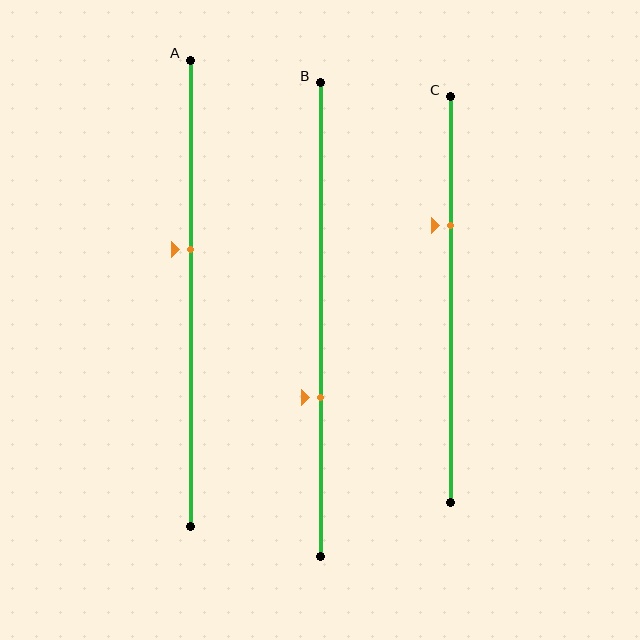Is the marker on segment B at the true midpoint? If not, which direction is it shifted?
No, the marker on segment B is shifted downward by about 16% of the segment length.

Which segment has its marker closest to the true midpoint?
Segment A has its marker closest to the true midpoint.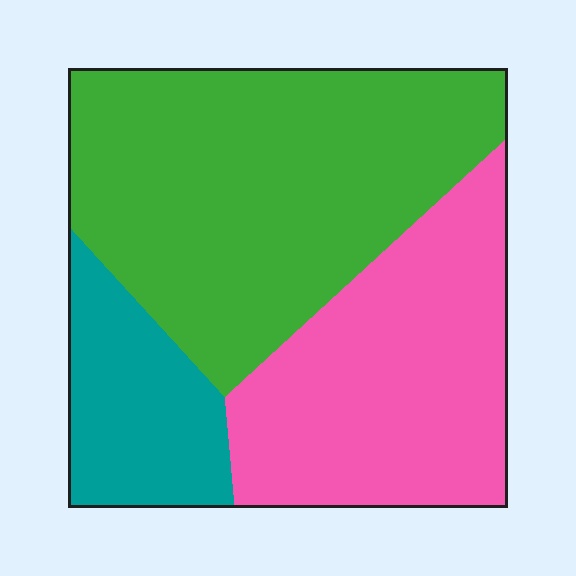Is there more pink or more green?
Green.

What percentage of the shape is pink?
Pink covers around 35% of the shape.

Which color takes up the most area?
Green, at roughly 50%.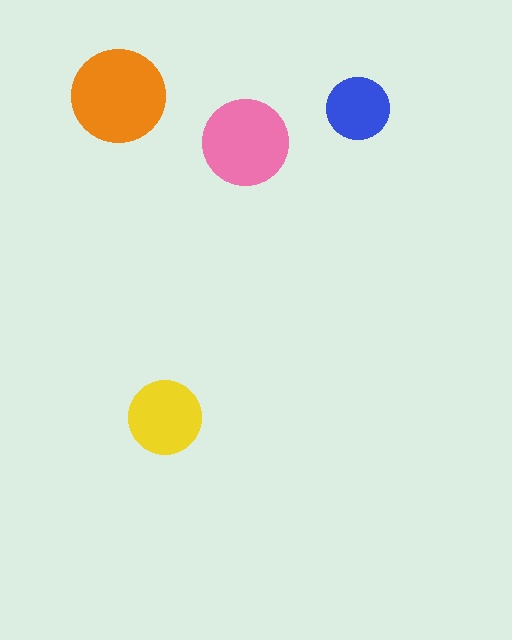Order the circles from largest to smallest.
the orange one, the pink one, the yellow one, the blue one.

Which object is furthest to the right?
The blue circle is rightmost.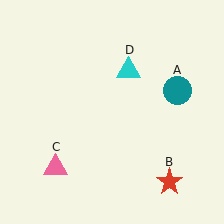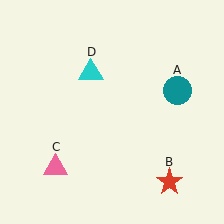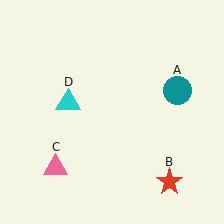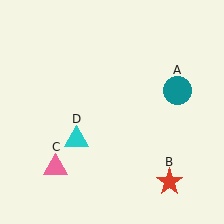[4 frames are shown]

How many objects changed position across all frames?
1 object changed position: cyan triangle (object D).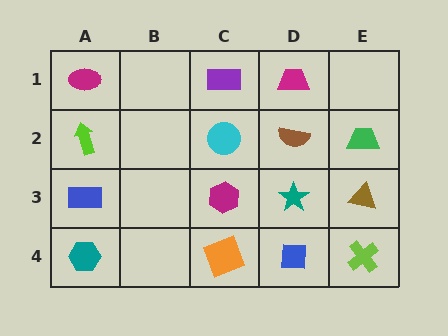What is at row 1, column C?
A purple rectangle.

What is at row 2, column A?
A lime arrow.